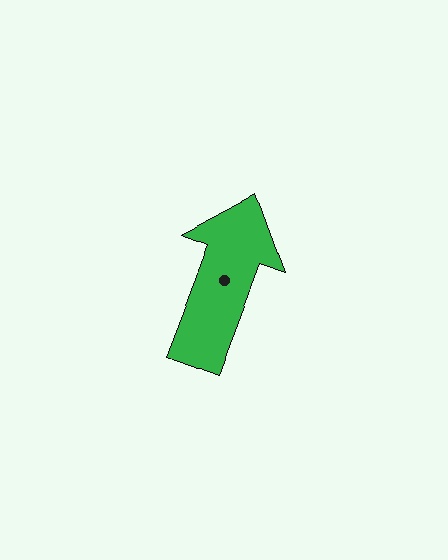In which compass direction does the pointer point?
North.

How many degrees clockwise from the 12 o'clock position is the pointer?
Approximately 21 degrees.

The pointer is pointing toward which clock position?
Roughly 1 o'clock.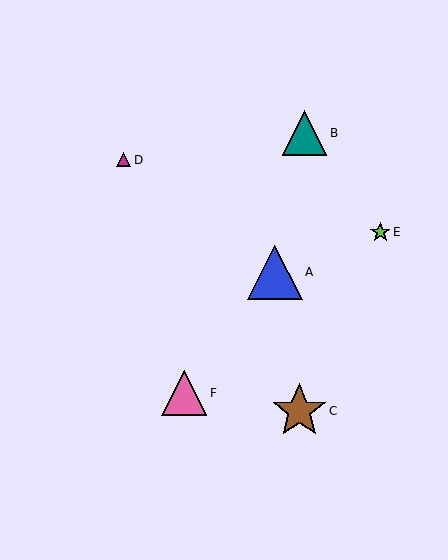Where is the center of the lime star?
The center of the lime star is at (380, 232).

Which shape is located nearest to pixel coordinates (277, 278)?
The blue triangle (labeled A) at (275, 272) is nearest to that location.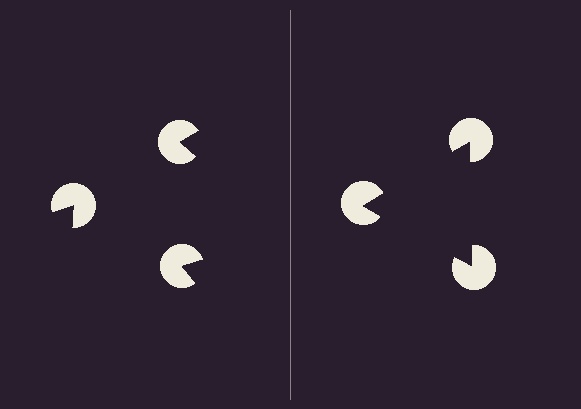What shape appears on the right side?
An illusory triangle.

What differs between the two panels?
The pac-man discs are positioned identically on both sides; only the wedge orientations differ. On the right they align to a triangle; on the left they are misaligned.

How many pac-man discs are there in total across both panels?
6 — 3 on each side.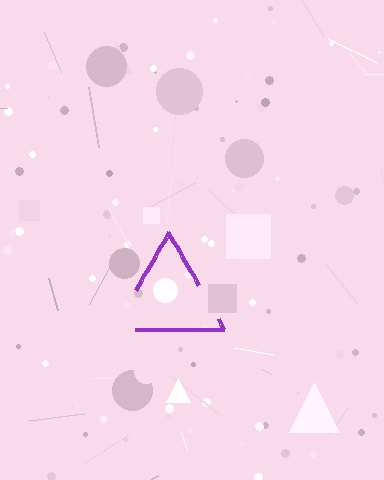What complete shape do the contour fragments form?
The contour fragments form a triangle.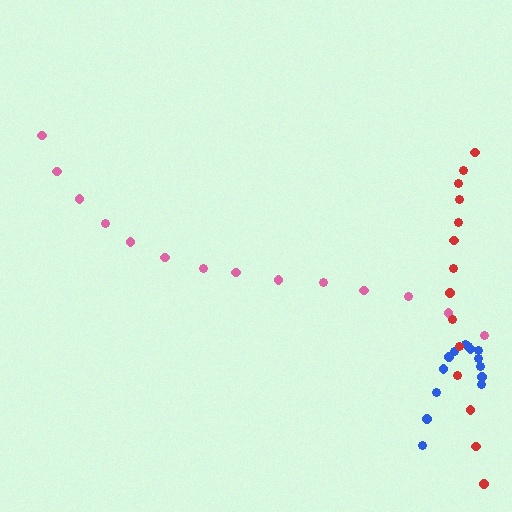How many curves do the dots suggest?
There are 3 distinct paths.